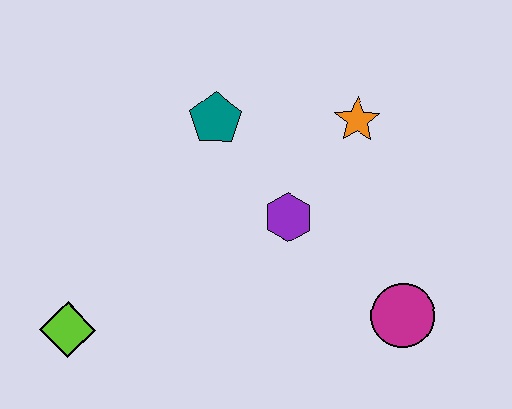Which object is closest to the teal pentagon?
The purple hexagon is closest to the teal pentagon.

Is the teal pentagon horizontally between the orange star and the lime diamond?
Yes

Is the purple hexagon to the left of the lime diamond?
No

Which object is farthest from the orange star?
The lime diamond is farthest from the orange star.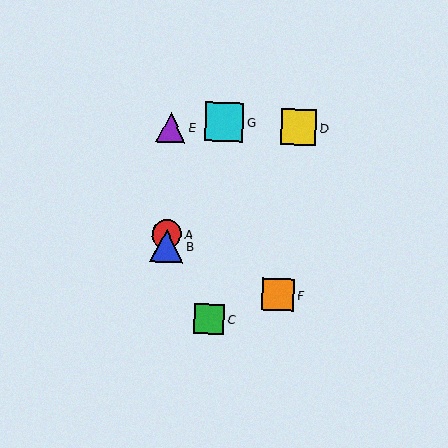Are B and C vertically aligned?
No, B is at x≈166 and C is at x≈209.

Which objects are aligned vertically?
Objects A, B, E are aligned vertically.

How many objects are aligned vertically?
3 objects (A, B, E) are aligned vertically.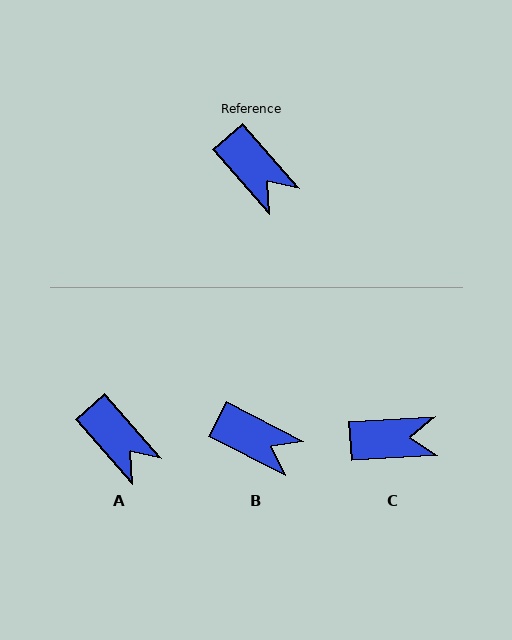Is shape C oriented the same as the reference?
No, it is off by about 52 degrees.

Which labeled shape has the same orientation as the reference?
A.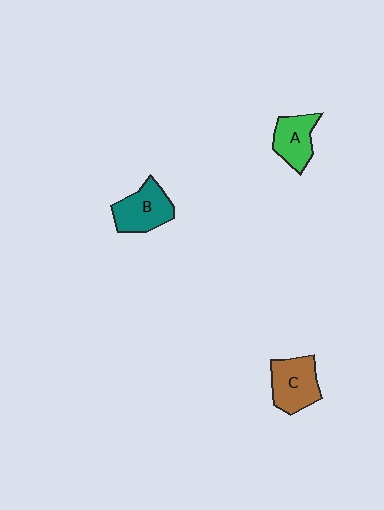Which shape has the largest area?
Shape C (brown).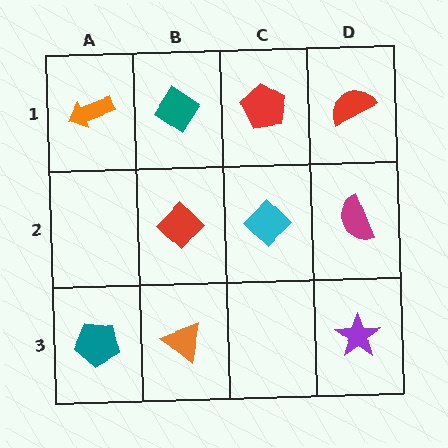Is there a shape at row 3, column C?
No, that cell is empty.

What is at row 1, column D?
A red semicircle.